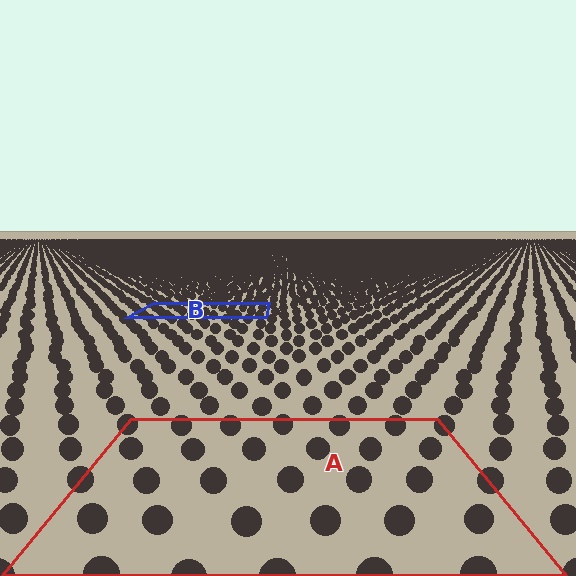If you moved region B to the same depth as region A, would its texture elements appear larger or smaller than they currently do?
They would appear larger. At a closer depth, the same texture elements are projected at a bigger on-screen size.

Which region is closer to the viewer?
Region A is closer. The texture elements there are larger and more spread out.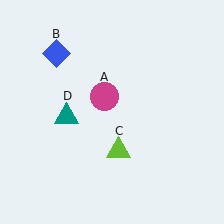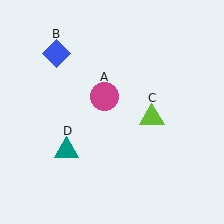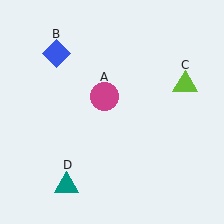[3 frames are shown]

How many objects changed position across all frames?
2 objects changed position: lime triangle (object C), teal triangle (object D).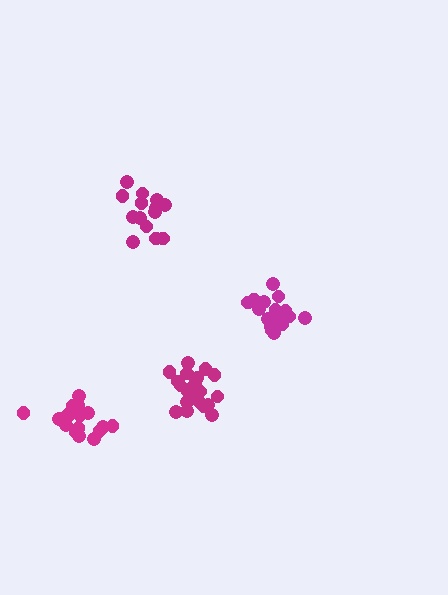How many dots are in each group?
Group 1: 15 dots, Group 2: 20 dots, Group 3: 18 dots, Group 4: 17 dots (70 total).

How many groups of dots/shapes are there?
There are 4 groups.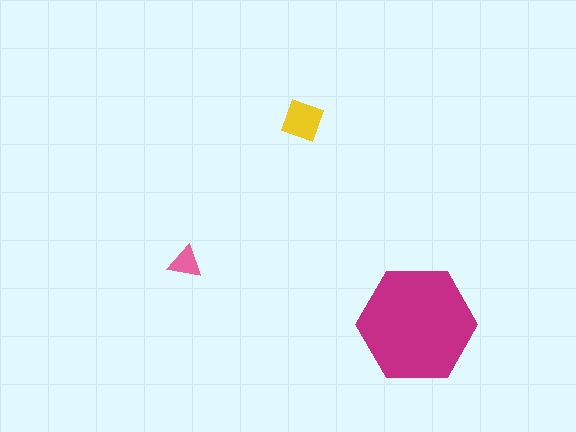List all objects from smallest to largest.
The pink triangle, the yellow diamond, the magenta hexagon.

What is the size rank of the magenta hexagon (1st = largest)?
1st.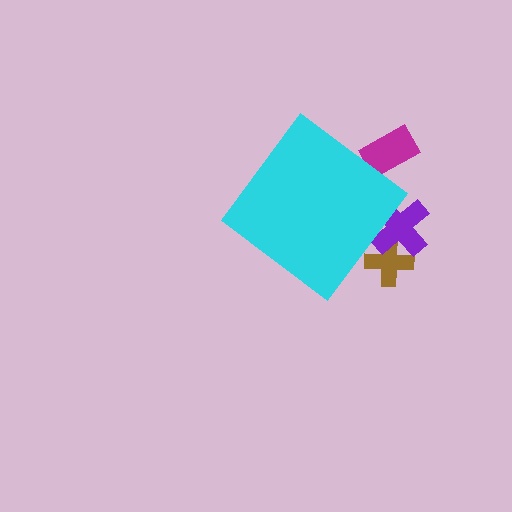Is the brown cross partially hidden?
Yes, the brown cross is partially hidden behind the cyan diamond.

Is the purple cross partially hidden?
Yes, the purple cross is partially hidden behind the cyan diamond.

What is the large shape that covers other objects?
A cyan diamond.